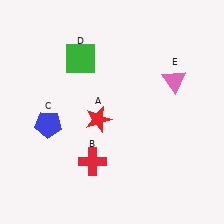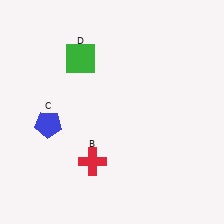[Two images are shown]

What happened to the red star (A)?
The red star (A) was removed in Image 2. It was in the bottom-left area of Image 1.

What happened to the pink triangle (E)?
The pink triangle (E) was removed in Image 2. It was in the top-right area of Image 1.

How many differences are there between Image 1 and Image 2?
There are 2 differences between the two images.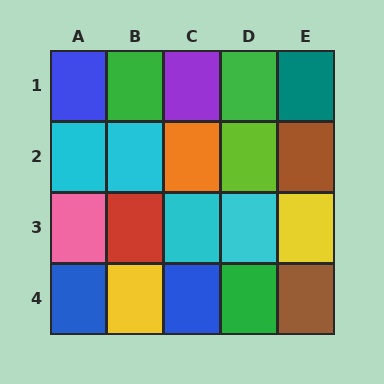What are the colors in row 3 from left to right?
Pink, red, cyan, cyan, yellow.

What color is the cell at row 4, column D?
Green.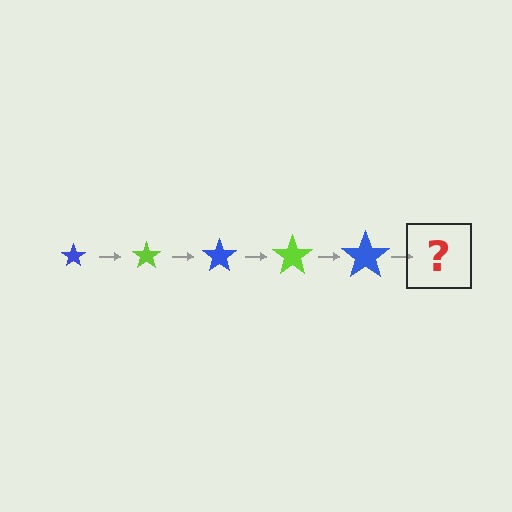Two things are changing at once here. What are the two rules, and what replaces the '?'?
The two rules are that the star grows larger each step and the color cycles through blue and lime. The '?' should be a lime star, larger than the previous one.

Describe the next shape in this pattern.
It should be a lime star, larger than the previous one.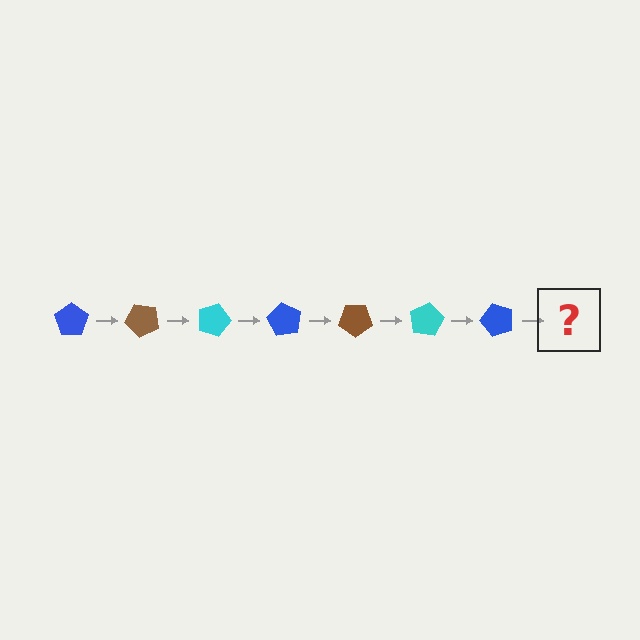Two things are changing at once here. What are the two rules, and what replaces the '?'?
The two rules are that it rotates 45 degrees each step and the color cycles through blue, brown, and cyan. The '?' should be a brown pentagon, rotated 315 degrees from the start.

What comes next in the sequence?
The next element should be a brown pentagon, rotated 315 degrees from the start.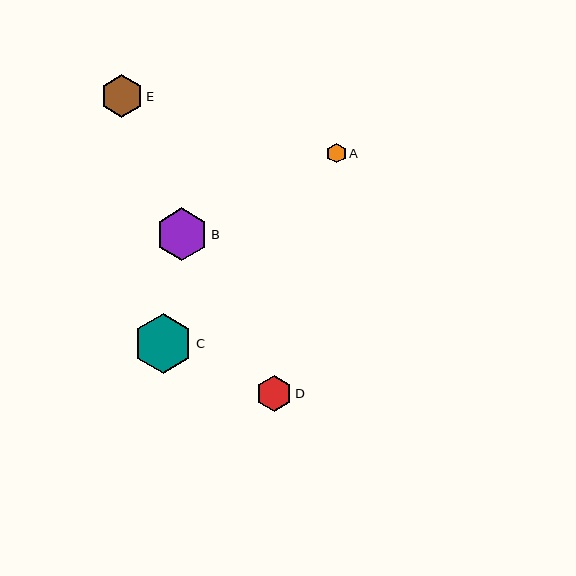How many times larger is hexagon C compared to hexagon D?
Hexagon C is approximately 1.6 times the size of hexagon D.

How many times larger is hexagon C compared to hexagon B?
Hexagon C is approximately 1.1 times the size of hexagon B.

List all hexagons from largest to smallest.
From largest to smallest: C, B, E, D, A.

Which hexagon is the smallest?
Hexagon A is the smallest with a size of approximately 20 pixels.